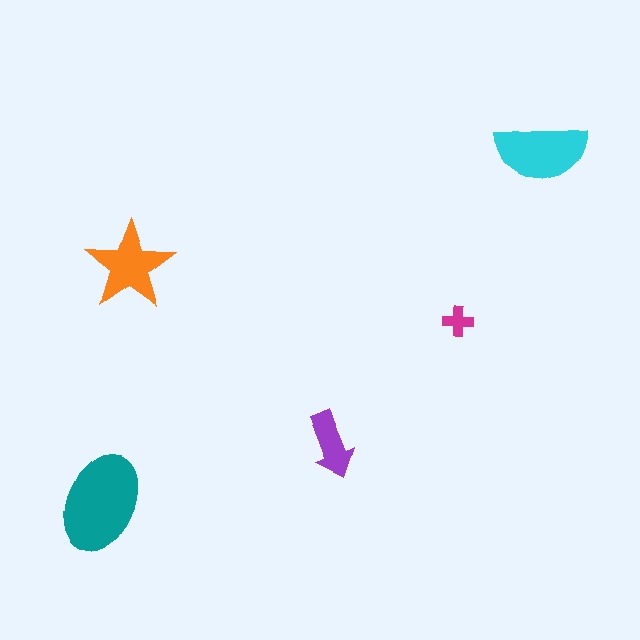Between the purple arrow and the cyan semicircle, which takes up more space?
The cyan semicircle.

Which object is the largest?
The teal ellipse.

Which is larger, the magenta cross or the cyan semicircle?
The cyan semicircle.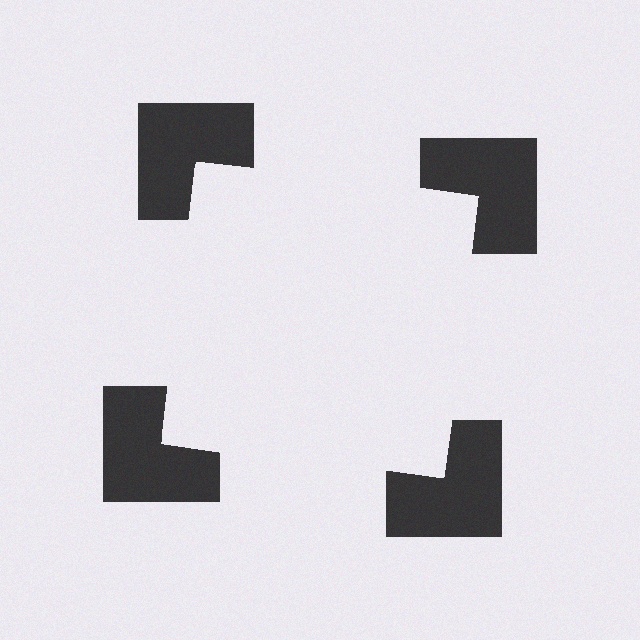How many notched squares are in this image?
There are 4 — one at each vertex of the illusory square.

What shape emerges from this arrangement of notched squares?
An illusory square — its edges are inferred from the aligned wedge cuts in the notched squares, not physically drawn.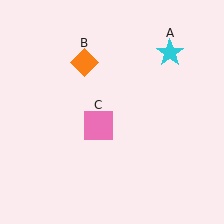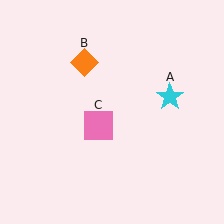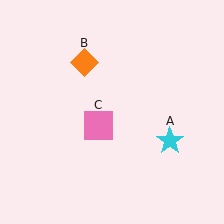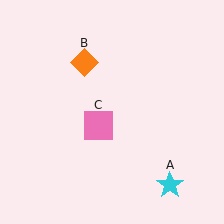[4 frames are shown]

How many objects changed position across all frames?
1 object changed position: cyan star (object A).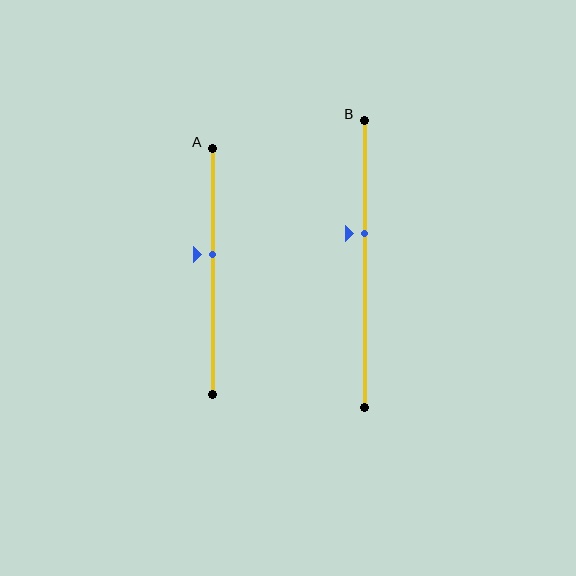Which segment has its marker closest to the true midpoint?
Segment A has its marker closest to the true midpoint.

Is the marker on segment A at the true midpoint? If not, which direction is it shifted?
No, the marker on segment A is shifted upward by about 7% of the segment length.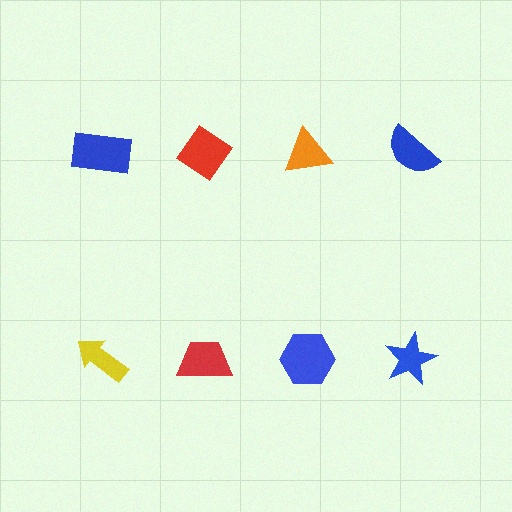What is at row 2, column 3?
A blue hexagon.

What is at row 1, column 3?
An orange triangle.